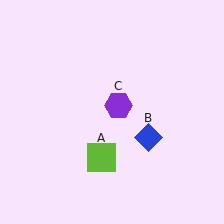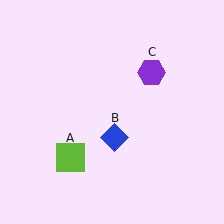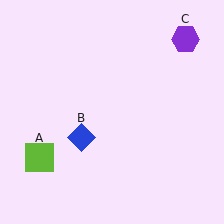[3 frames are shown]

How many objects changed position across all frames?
3 objects changed position: lime square (object A), blue diamond (object B), purple hexagon (object C).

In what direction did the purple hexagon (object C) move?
The purple hexagon (object C) moved up and to the right.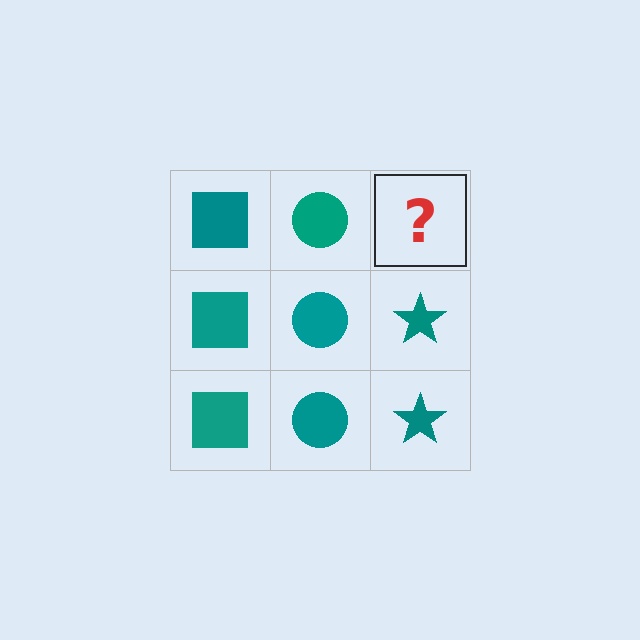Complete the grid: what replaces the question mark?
The question mark should be replaced with a teal star.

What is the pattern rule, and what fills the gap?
The rule is that each column has a consistent shape. The gap should be filled with a teal star.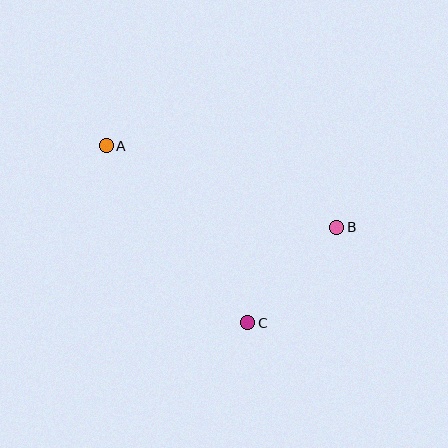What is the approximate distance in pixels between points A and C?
The distance between A and C is approximately 227 pixels.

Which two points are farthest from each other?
Points A and B are farthest from each other.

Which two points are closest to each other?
Points B and C are closest to each other.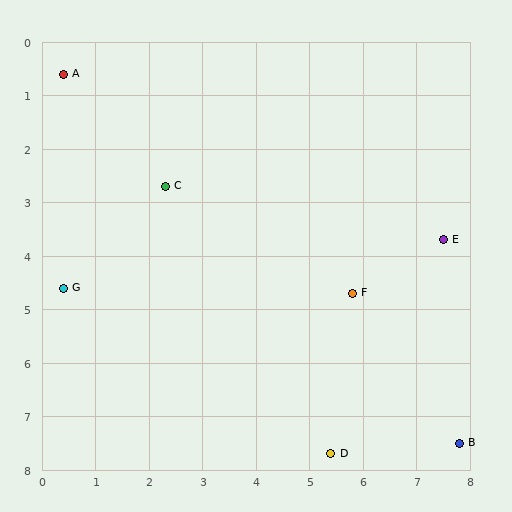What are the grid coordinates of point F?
Point F is at approximately (5.8, 4.7).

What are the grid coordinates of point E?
Point E is at approximately (7.5, 3.7).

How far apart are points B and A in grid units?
Points B and A are about 10.1 grid units apart.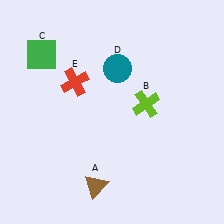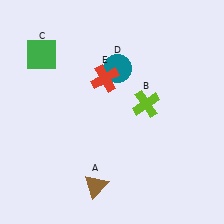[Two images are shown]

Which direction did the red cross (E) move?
The red cross (E) moved right.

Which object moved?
The red cross (E) moved right.